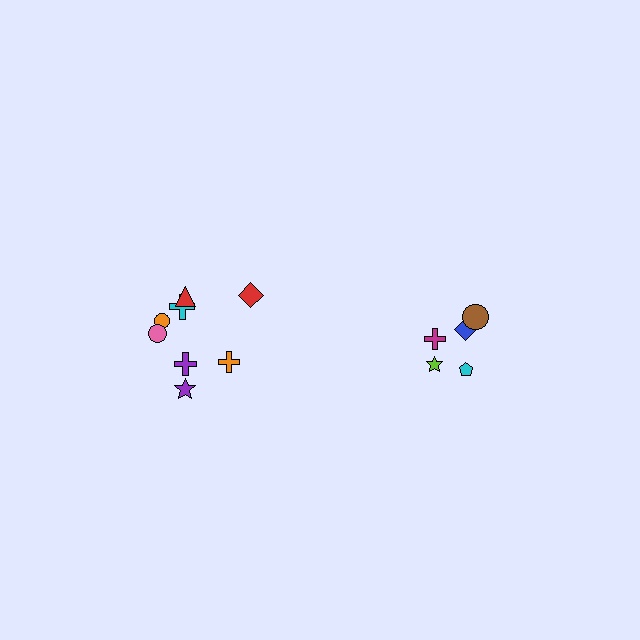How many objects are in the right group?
There are 5 objects.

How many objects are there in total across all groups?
There are 13 objects.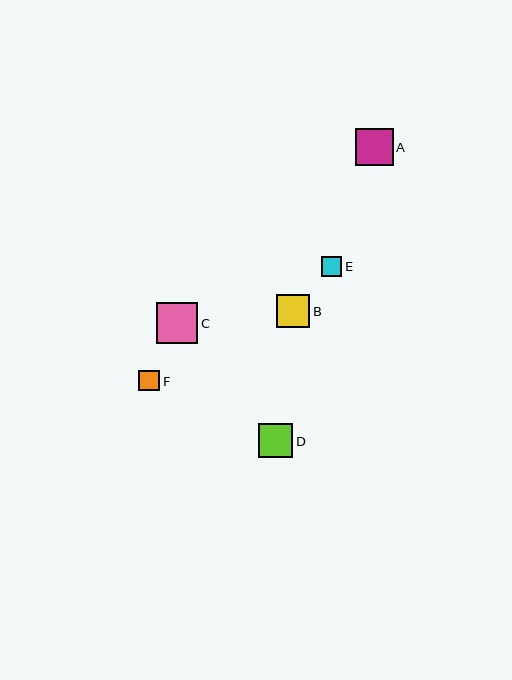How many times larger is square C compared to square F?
Square C is approximately 2.0 times the size of square F.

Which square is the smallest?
Square E is the smallest with a size of approximately 21 pixels.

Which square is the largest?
Square C is the largest with a size of approximately 41 pixels.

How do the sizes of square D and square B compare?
Square D and square B are approximately the same size.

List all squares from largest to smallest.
From largest to smallest: C, A, D, B, F, E.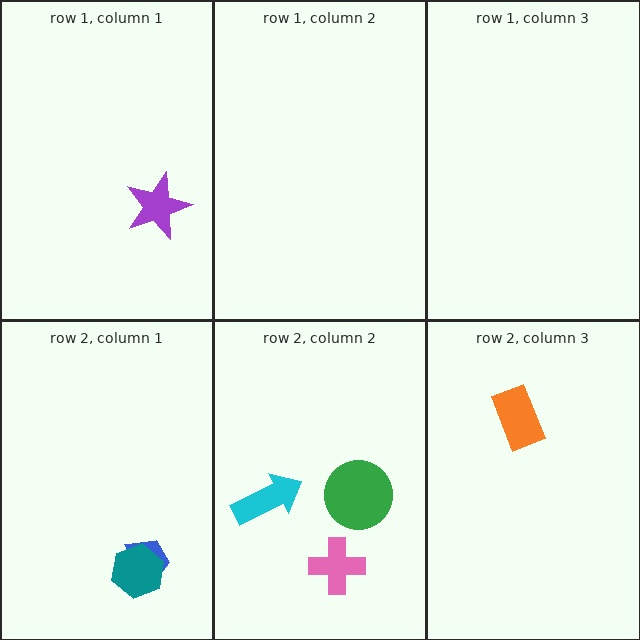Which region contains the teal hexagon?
The row 2, column 1 region.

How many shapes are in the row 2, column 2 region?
3.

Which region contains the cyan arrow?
The row 2, column 2 region.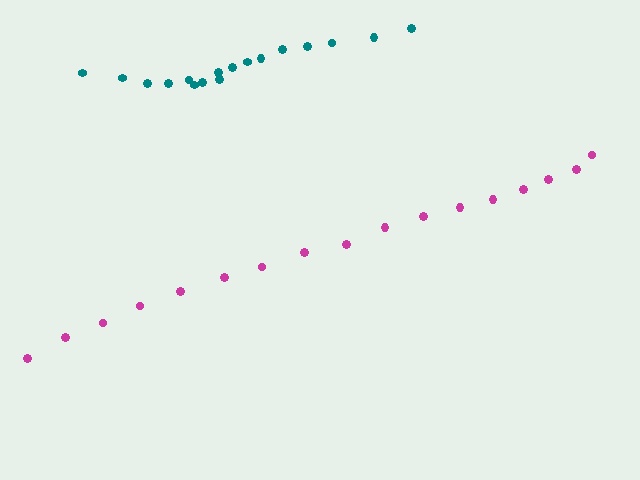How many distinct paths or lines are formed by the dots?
There are 2 distinct paths.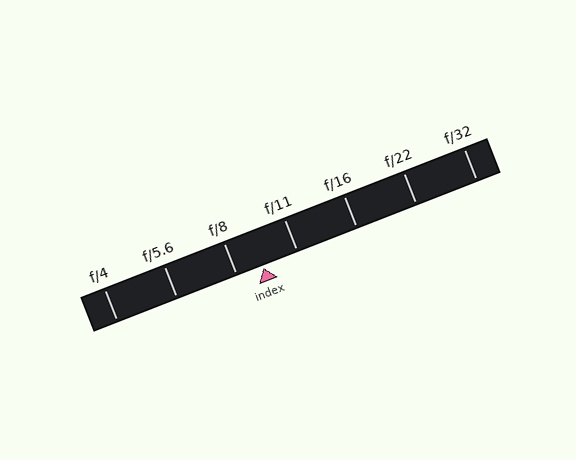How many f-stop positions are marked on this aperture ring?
There are 7 f-stop positions marked.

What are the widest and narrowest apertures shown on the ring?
The widest aperture shown is f/4 and the narrowest is f/32.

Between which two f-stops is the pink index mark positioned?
The index mark is between f/8 and f/11.